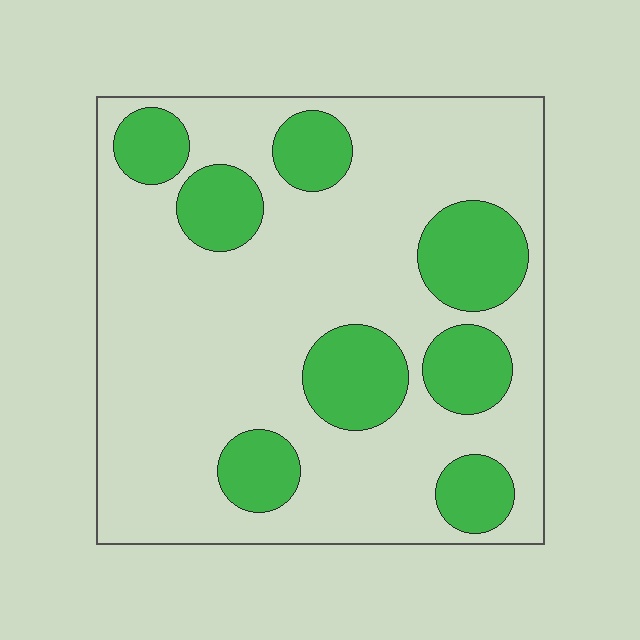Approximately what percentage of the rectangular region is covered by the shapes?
Approximately 25%.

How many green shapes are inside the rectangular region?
8.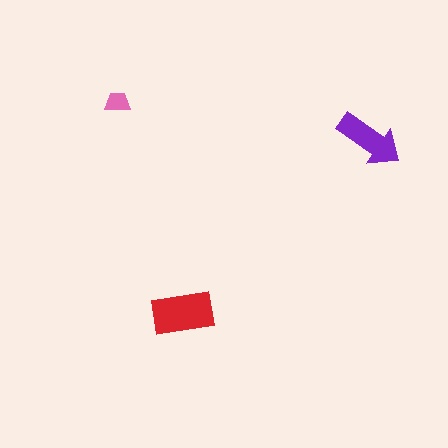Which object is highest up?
The pink trapezoid is topmost.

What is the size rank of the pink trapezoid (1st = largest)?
3rd.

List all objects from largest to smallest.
The red rectangle, the purple arrow, the pink trapezoid.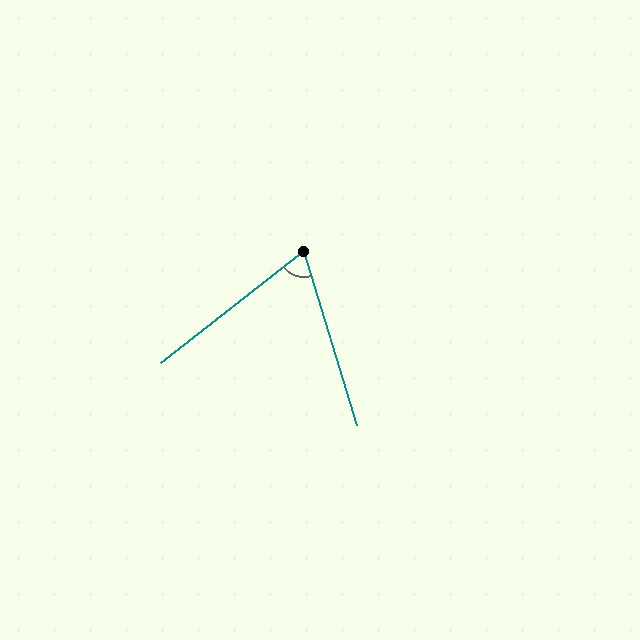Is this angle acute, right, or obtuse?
It is acute.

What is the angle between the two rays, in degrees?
Approximately 69 degrees.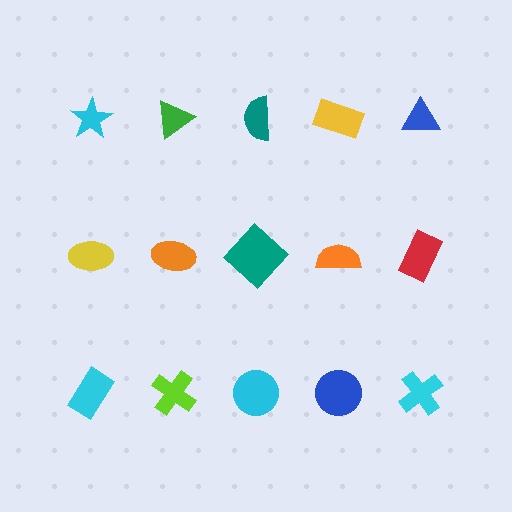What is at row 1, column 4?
A yellow rectangle.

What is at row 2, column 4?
An orange semicircle.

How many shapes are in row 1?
5 shapes.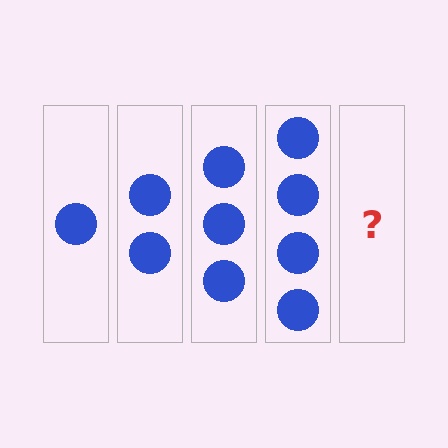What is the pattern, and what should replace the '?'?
The pattern is that each step adds one more circle. The '?' should be 5 circles.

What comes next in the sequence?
The next element should be 5 circles.